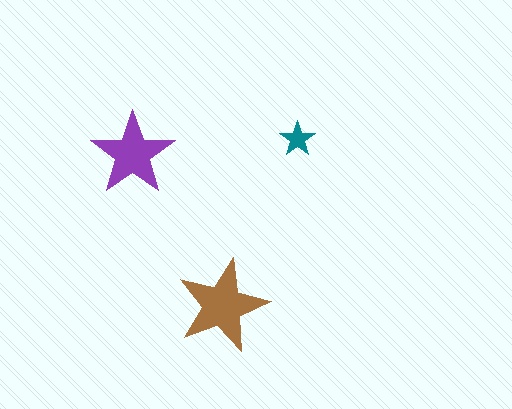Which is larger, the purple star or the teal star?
The purple one.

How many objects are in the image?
There are 3 objects in the image.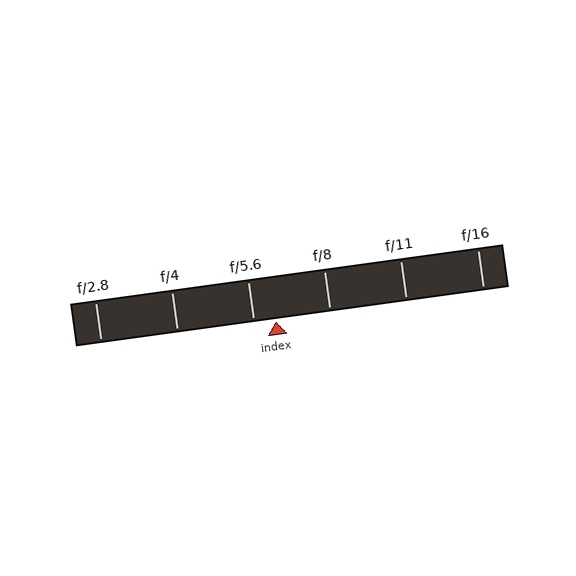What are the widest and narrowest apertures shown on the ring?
The widest aperture shown is f/2.8 and the narrowest is f/16.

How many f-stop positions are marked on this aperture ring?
There are 6 f-stop positions marked.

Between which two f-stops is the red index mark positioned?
The index mark is between f/5.6 and f/8.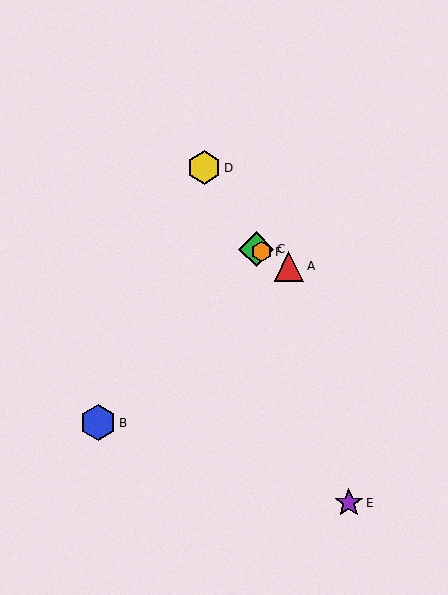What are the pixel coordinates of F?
Object F is at (262, 252).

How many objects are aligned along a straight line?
3 objects (A, C, F) are aligned along a straight line.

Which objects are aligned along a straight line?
Objects A, C, F are aligned along a straight line.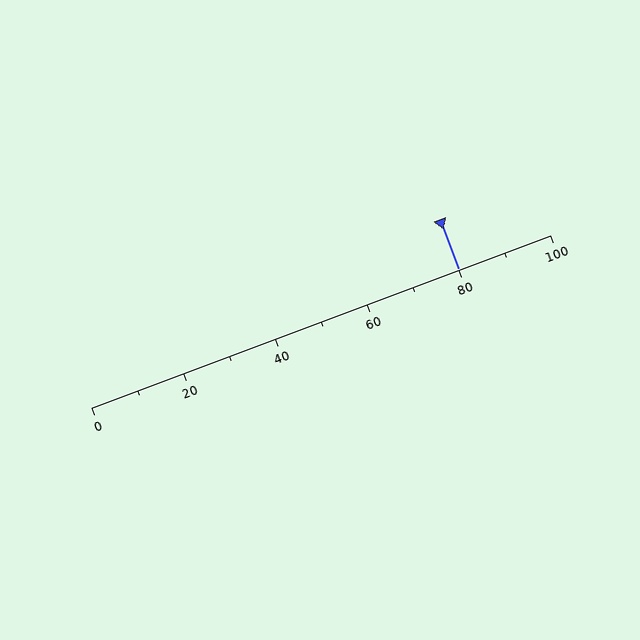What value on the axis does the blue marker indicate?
The marker indicates approximately 80.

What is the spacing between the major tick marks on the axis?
The major ticks are spaced 20 apart.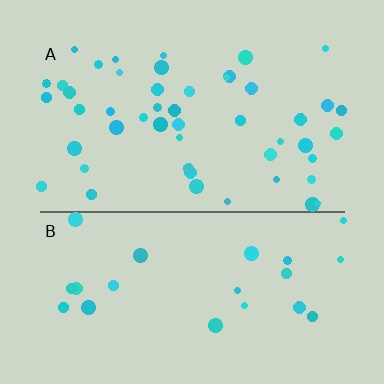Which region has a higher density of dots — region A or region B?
A (the top).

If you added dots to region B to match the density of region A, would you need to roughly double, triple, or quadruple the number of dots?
Approximately double.